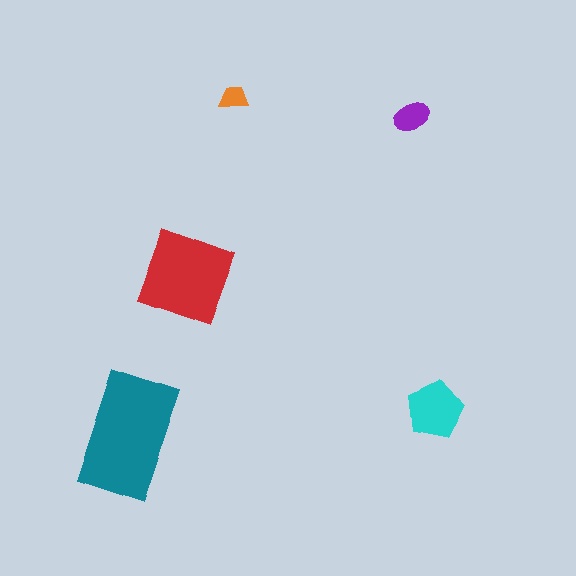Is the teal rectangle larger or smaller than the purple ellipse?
Larger.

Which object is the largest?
The teal rectangle.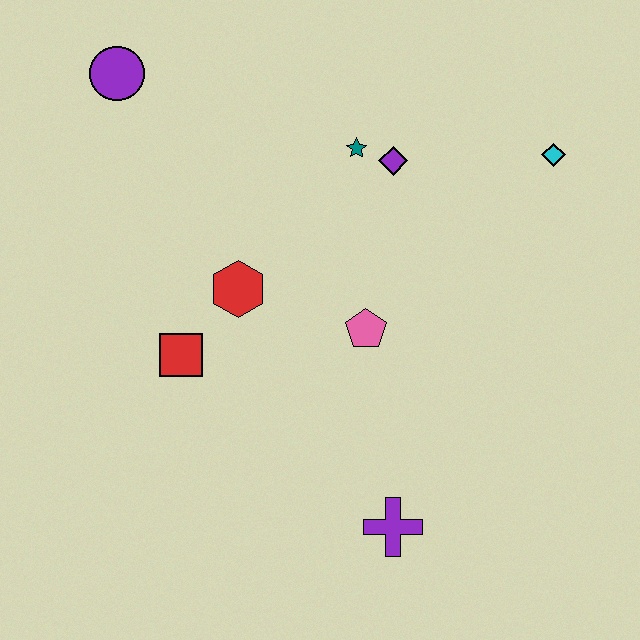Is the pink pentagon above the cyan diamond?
No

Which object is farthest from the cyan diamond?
The purple circle is farthest from the cyan diamond.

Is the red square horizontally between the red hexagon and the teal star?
No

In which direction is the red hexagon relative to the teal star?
The red hexagon is below the teal star.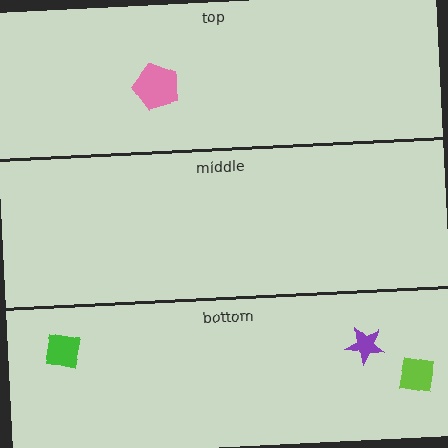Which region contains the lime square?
The bottom region.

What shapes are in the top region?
The pink pentagon.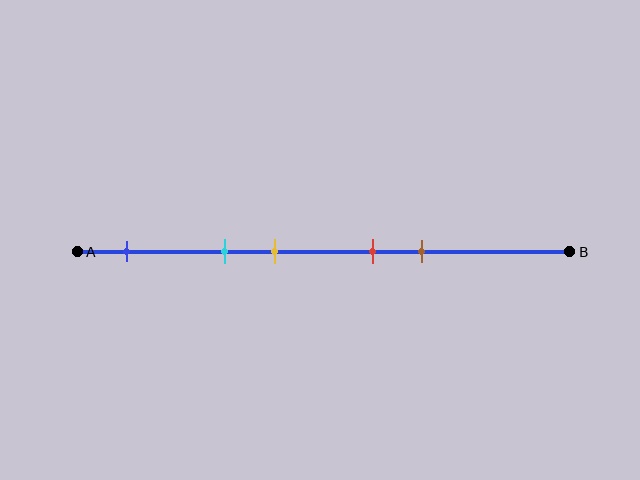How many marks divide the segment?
There are 5 marks dividing the segment.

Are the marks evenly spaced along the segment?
No, the marks are not evenly spaced.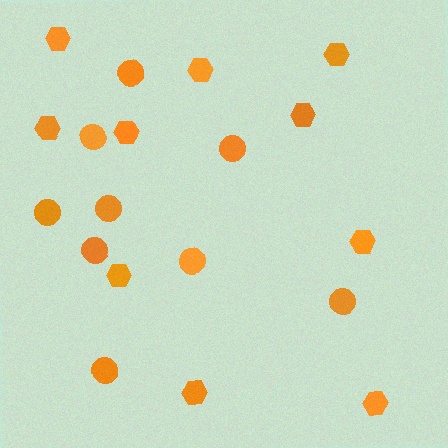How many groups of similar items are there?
There are 2 groups: one group of hexagons (10) and one group of circles (9).